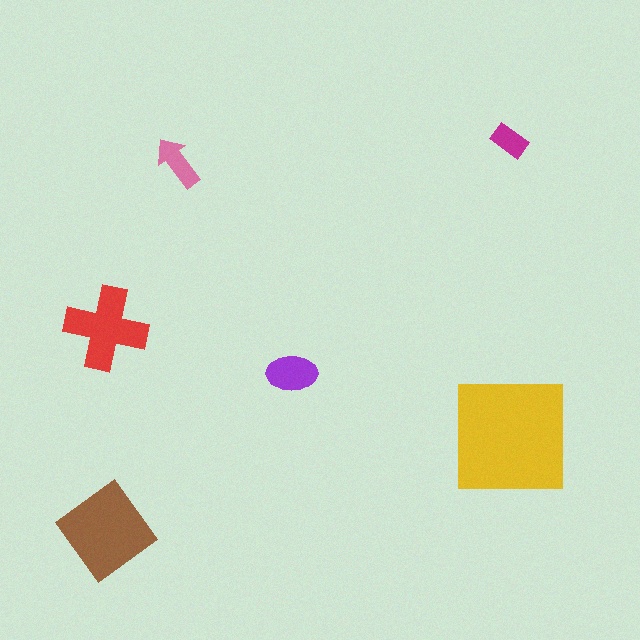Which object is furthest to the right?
The yellow square is rightmost.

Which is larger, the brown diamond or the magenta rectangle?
The brown diamond.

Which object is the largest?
The yellow square.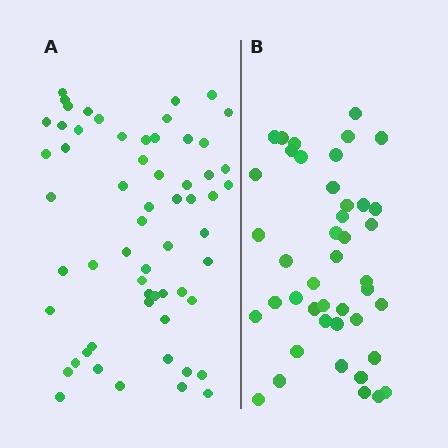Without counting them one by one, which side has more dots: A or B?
Region A (the left region) has more dots.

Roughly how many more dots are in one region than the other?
Region A has approximately 15 more dots than region B.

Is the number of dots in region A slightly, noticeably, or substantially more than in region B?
Region A has noticeably more, but not dramatically so. The ratio is roughly 1.4 to 1.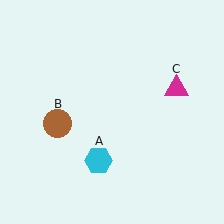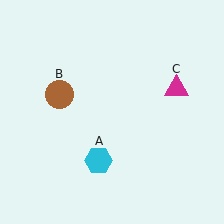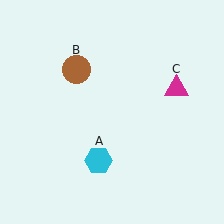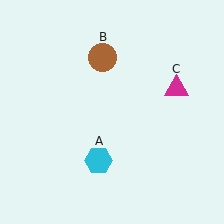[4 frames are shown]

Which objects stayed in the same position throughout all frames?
Cyan hexagon (object A) and magenta triangle (object C) remained stationary.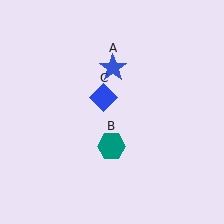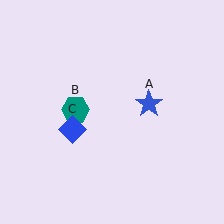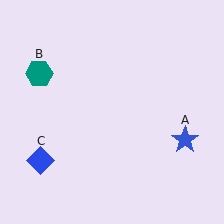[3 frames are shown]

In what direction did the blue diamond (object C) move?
The blue diamond (object C) moved down and to the left.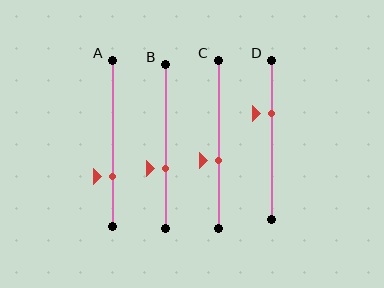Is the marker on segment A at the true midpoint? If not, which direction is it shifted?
No, the marker on segment A is shifted downward by about 20% of the segment length.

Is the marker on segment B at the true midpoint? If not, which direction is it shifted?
No, the marker on segment B is shifted downward by about 14% of the segment length.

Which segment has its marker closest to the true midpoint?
Segment C has its marker closest to the true midpoint.